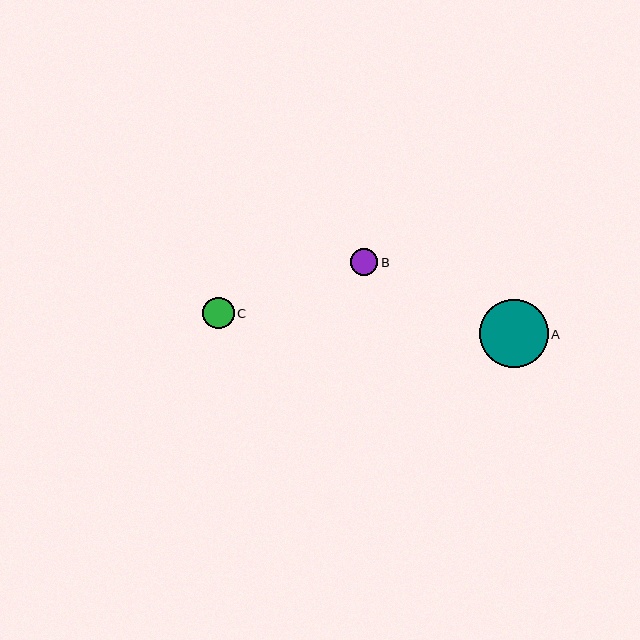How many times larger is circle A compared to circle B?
Circle A is approximately 2.5 times the size of circle B.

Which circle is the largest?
Circle A is the largest with a size of approximately 69 pixels.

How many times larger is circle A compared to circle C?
Circle A is approximately 2.2 times the size of circle C.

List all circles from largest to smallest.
From largest to smallest: A, C, B.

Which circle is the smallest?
Circle B is the smallest with a size of approximately 27 pixels.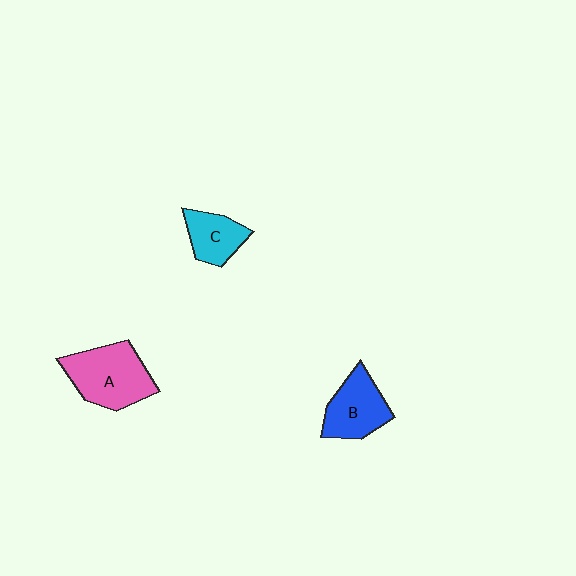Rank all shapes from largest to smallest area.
From largest to smallest: A (pink), B (blue), C (cyan).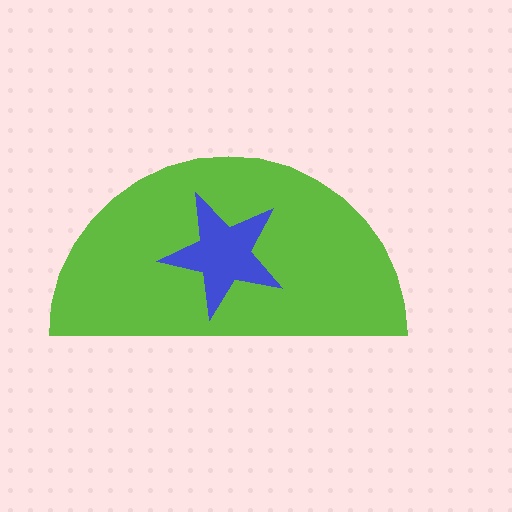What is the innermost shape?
The blue star.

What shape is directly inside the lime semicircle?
The blue star.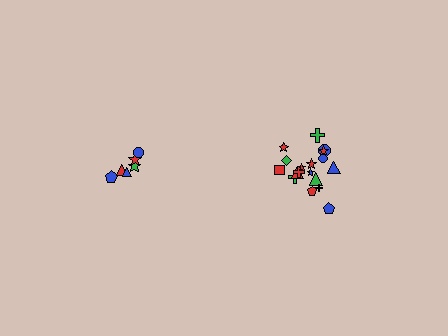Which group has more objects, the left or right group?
The right group.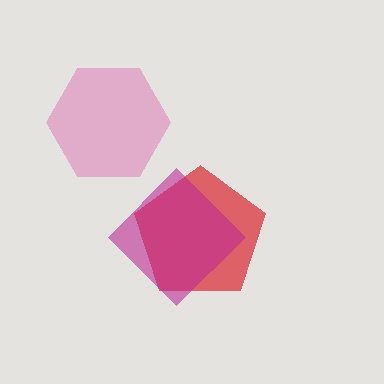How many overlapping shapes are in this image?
There are 3 overlapping shapes in the image.